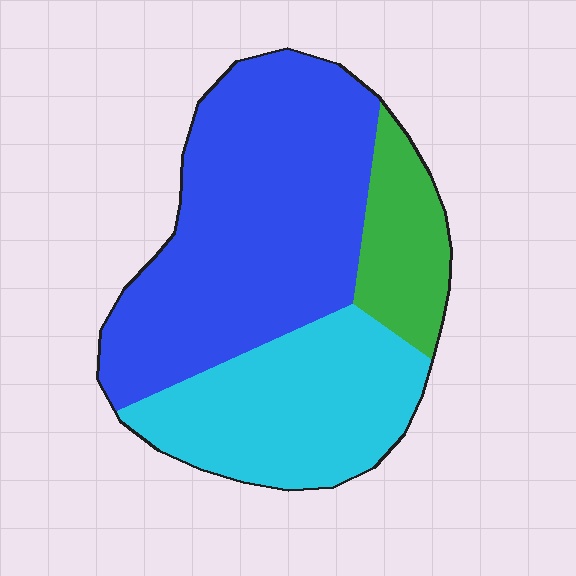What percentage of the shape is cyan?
Cyan takes up about one third (1/3) of the shape.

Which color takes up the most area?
Blue, at roughly 55%.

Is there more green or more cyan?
Cyan.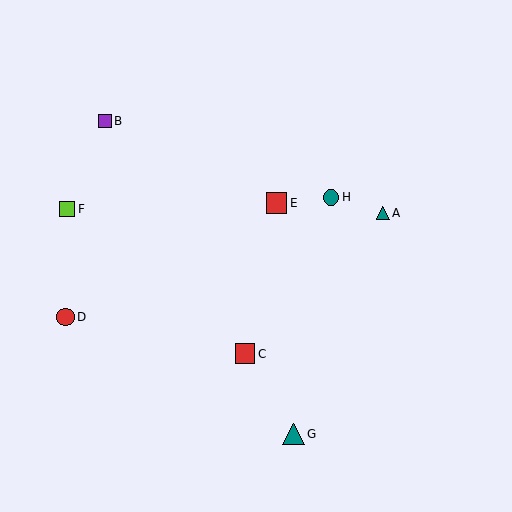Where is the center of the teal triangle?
The center of the teal triangle is at (294, 434).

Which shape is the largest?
The teal triangle (labeled G) is the largest.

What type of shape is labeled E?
Shape E is a red square.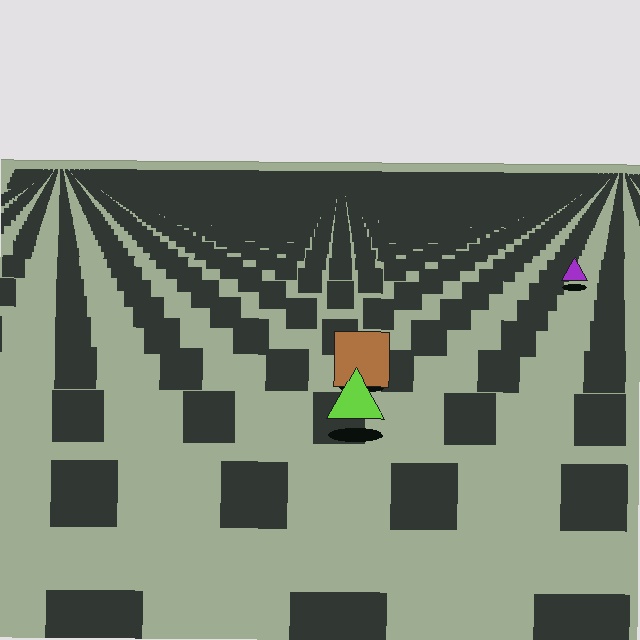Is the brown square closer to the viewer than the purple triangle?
Yes. The brown square is closer — you can tell from the texture gradient: the ground texture is coarser near it.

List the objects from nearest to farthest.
From nearest to farthest: the lime triangle, the brown square, the purple triangle.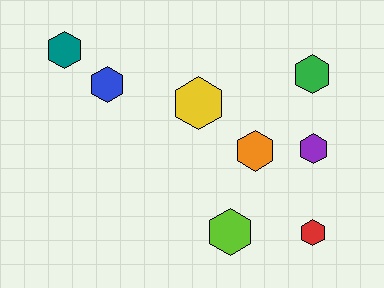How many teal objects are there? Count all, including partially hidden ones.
There is 1 teal object.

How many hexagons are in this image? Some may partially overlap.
There are 8 hexagons.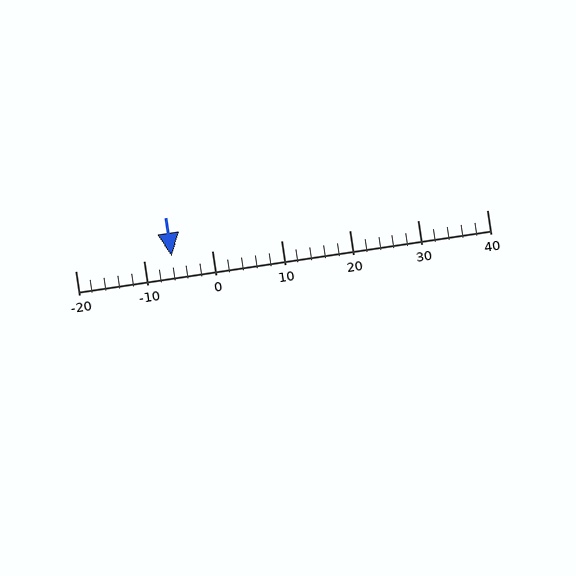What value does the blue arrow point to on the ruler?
The blue arrow points to approximately -6.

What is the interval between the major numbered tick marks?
The major tick marks are spaced 10 units apart.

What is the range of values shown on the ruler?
The ruler shows values from -20 to 40.